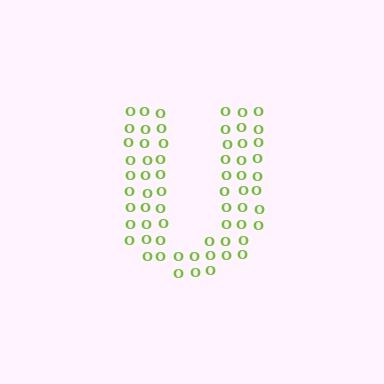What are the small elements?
The small elements are letter O's.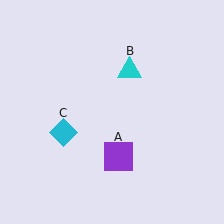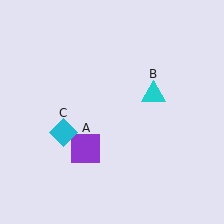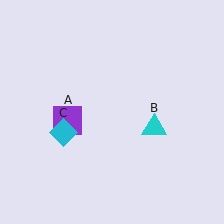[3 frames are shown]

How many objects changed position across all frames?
2 objects changed position: purple square (object A), cyan triangle (object B).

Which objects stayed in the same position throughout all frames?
Cyan diamond (object C) remained stationary.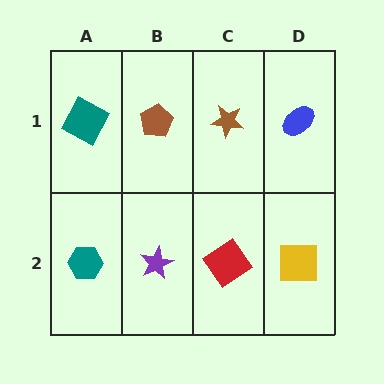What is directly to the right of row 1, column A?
A brown pentagon.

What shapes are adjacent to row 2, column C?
A brown star (row 1, column C), a purple star (row 2, column B), a yellow square (row 2, column D).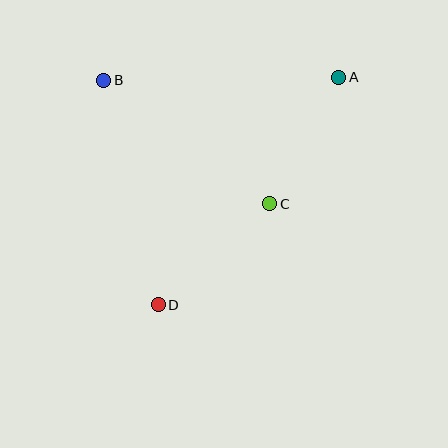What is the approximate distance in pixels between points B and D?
The distance between B and D is approximately 231 pixels.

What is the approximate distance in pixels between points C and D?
The distance between C and D is approximately 150 pixels.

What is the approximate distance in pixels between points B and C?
The distance between B and C is approximately 207 pixels.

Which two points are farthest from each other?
Points A and D are farthest from each other.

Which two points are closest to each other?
Points A and C are closest to each other.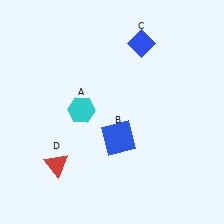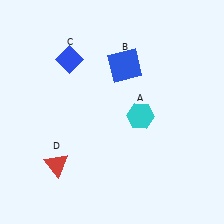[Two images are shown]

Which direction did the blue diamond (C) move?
The blue diamond (C) moved left.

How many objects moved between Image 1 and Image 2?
3 objects moved between the two images.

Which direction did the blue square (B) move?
The blue square (B) moved up.